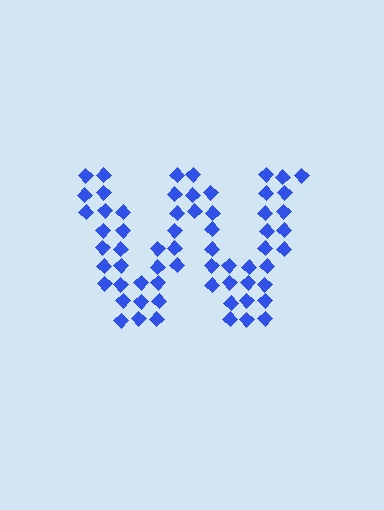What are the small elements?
The small elements are diamonds.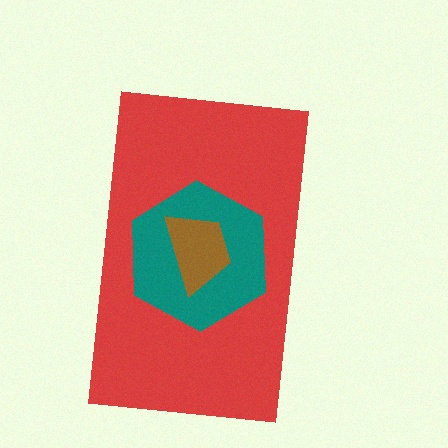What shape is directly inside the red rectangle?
The teal hexagon.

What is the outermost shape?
The red rectangle.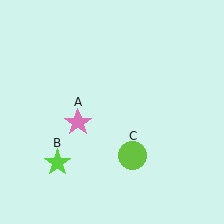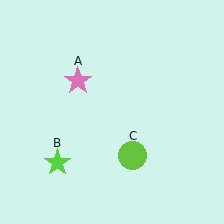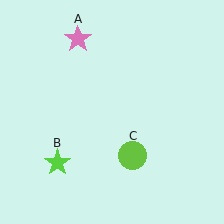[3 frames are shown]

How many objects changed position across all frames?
1 object changed position: pink star (object A).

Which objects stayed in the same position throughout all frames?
Lime star (object B) and lime circle (object C) remained stationary.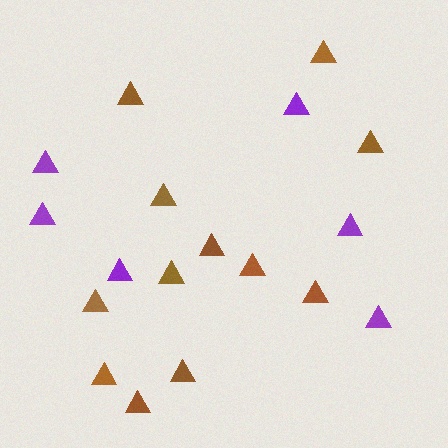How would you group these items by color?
There are 2 groups: one group of purple triangles (6) and one group of brown triangles (12).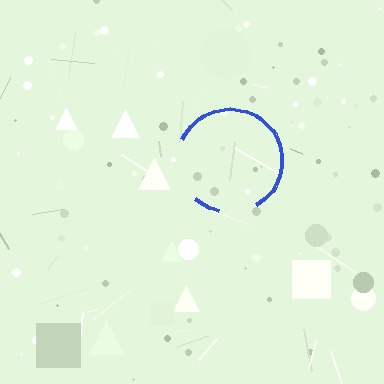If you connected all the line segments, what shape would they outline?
They would outline a circle.